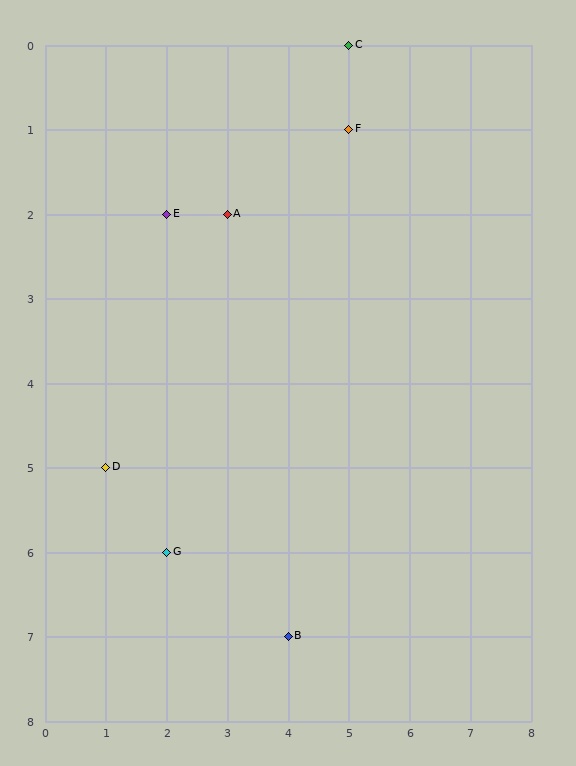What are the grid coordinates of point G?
Point G is at grid coordinates (2, 6).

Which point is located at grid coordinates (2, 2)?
Point E is at (2, 2).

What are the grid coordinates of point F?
Point F is at grid coordinates (5, 1).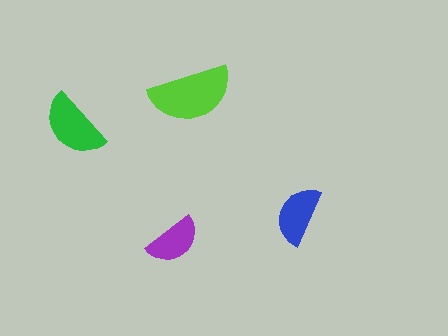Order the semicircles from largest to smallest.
the lime one, the green one, the blue one, the purple one.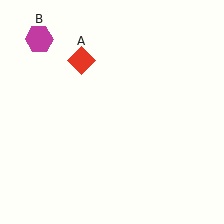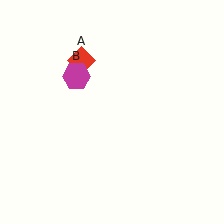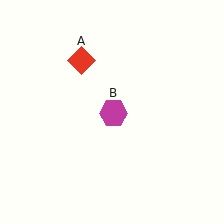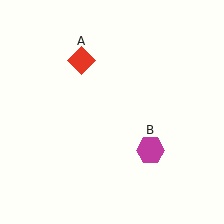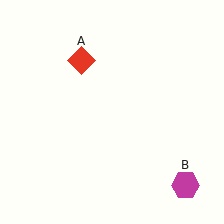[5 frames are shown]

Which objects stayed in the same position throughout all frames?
Red diamond (object A) remained stationary.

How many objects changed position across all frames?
1 object changed position: magenta hexagon (object B).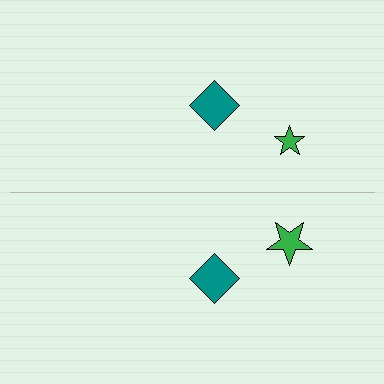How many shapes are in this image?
There are 4 shapes in this image.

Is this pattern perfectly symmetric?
No, the pattern is not perfectly symmetric. The green star on the bottom side has a different size than its mirror counterpart.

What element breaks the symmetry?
The green star on the bottom side has a different size than its mirror counterpart.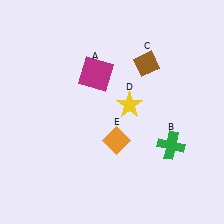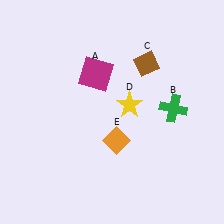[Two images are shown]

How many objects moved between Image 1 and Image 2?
1 object moved between the two images.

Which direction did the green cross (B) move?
The green cross (B) moved up.